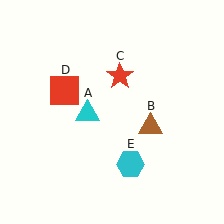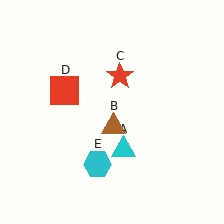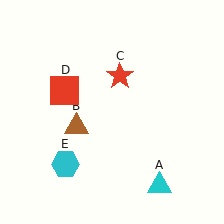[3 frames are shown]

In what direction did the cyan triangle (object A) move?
The cyan triangle (object A) moved down and to the right.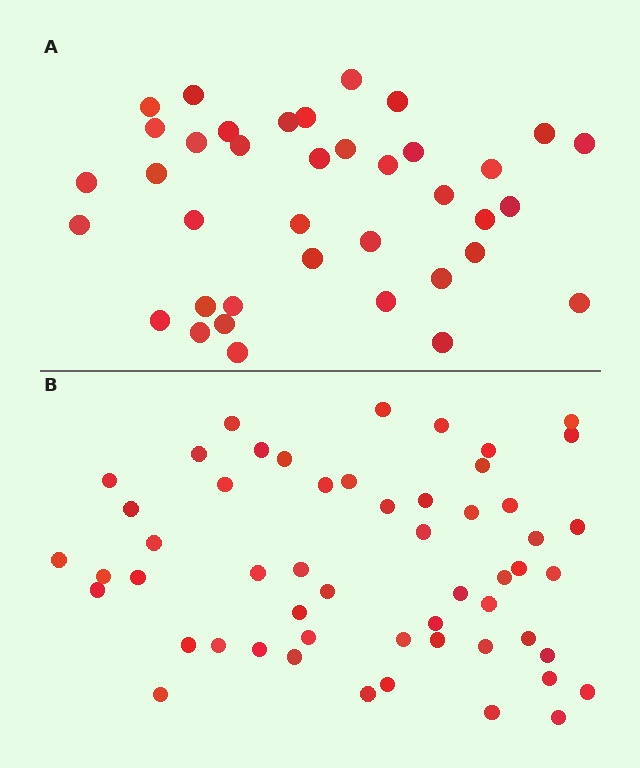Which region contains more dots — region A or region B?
Region B (the bottom region) has more dots.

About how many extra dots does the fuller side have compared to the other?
Region B has approximately 15 more dots than region A.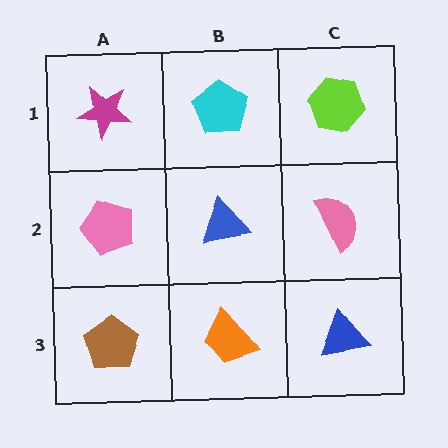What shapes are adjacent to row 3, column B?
A blue triangle (row 2, column B), a brown pentagon (row 3, column A), a blue triangle (row 3, column C).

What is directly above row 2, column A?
A magenta star.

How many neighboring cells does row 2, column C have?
3.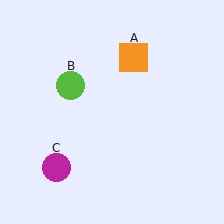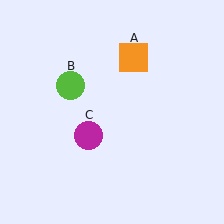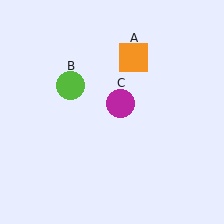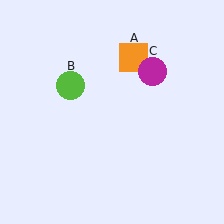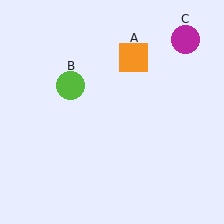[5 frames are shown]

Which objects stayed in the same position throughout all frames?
Orange square (object A) and lime circle (object B) remained stationary.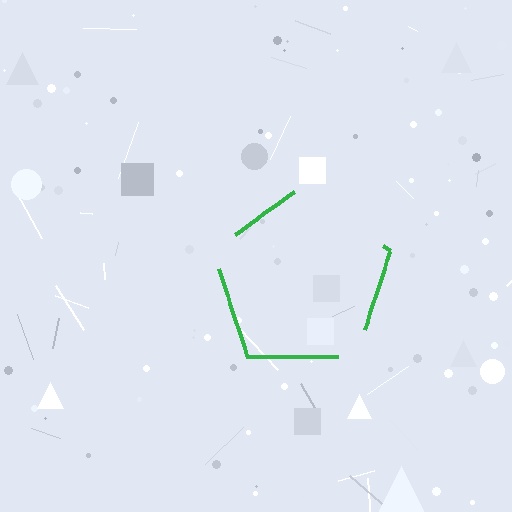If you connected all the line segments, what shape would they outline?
They would outline a pentagon.